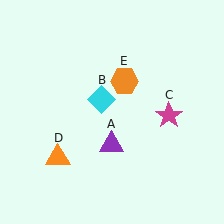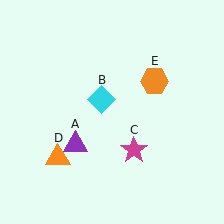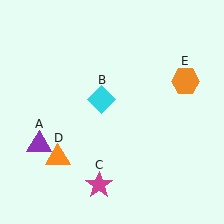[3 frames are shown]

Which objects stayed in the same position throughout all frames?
Cyan diamond (object B) and orange triangle (object D) remained stationary.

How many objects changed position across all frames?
3 objects changed position: purple triangle (object A), magenta star (object C), orange hexagon (object E).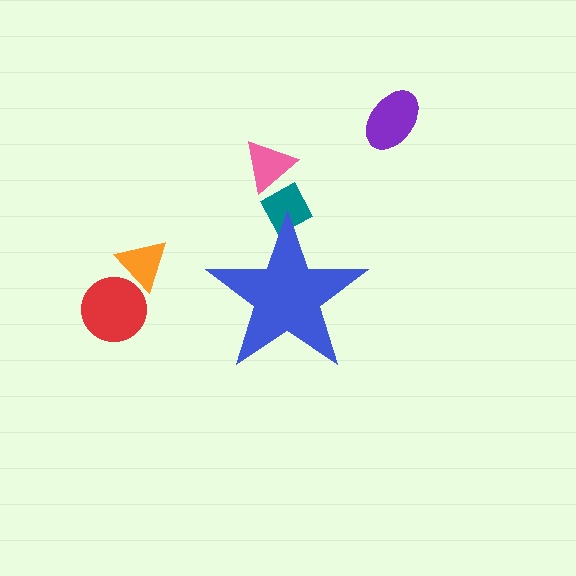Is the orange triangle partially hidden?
No, the orange triangle is fully visible.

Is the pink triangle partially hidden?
No, the pink triangle is fully visible.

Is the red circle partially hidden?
No, the red circle is fully visible.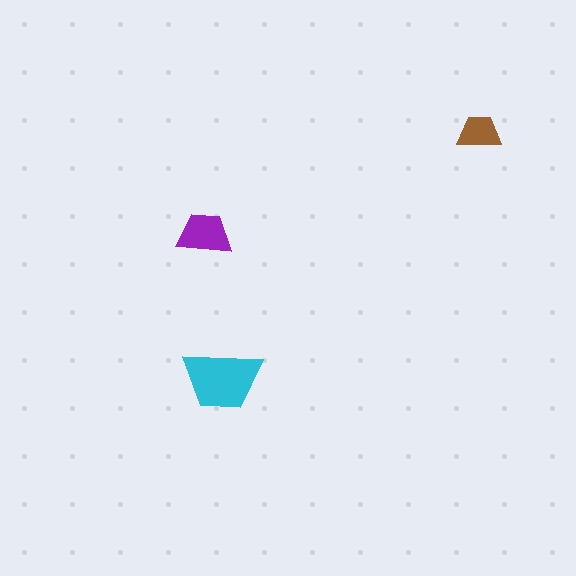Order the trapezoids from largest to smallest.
the cyan one, the purple one, the brown one.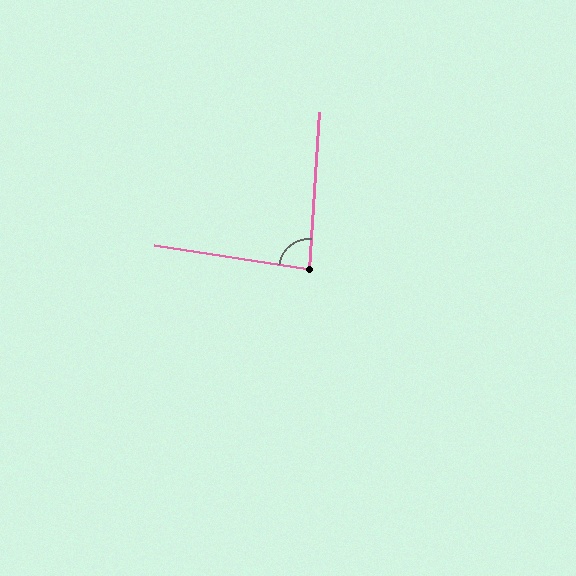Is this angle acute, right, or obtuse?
It is approximately a right angle.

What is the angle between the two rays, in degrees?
Approximately 85 degrees.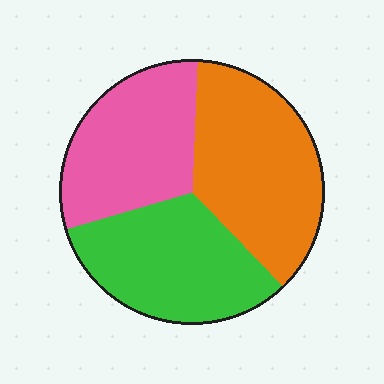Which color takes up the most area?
Orange, at roughly 35%.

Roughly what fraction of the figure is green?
Green takes up between a quarter and a half of the figure.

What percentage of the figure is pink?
Pink covers roughly 30% of the figure.